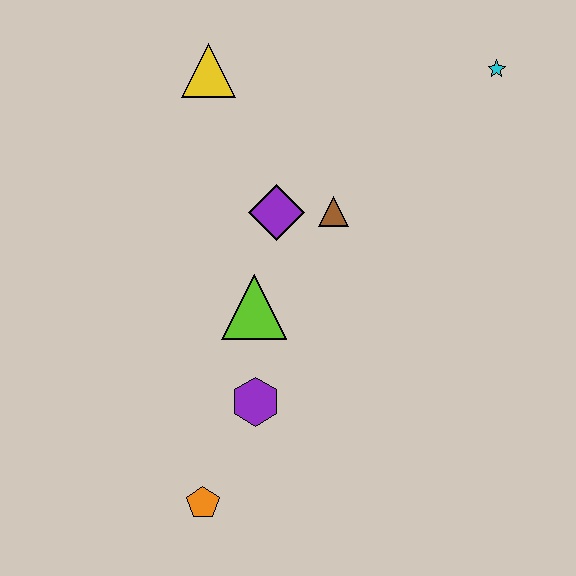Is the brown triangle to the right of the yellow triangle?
Yes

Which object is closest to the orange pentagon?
The purple hexagon is closest to the orange pentagon.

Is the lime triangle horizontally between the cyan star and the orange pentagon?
Yes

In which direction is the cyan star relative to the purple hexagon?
The cyan star is above the purple hexagon.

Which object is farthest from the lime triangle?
The cyan star is farthest from the lime triangle.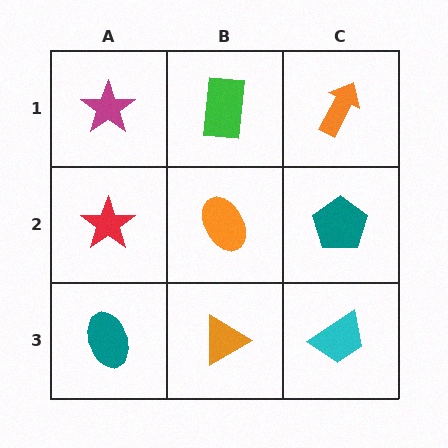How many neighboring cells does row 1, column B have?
3.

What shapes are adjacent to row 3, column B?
An orange ellipse (row 2, column B), a teal ellipse (row 3, column A), a cyan trapezoid (row 3, column C).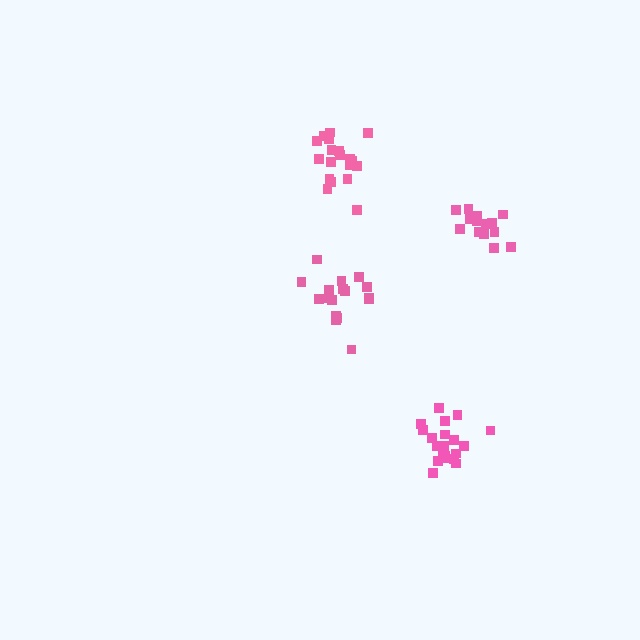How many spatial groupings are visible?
There are 4 spatial groupings.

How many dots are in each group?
Group 1: 20 dots, Group 2: 19 dots, Group 3: 14 dots, Group 4: 17 dots (70 total).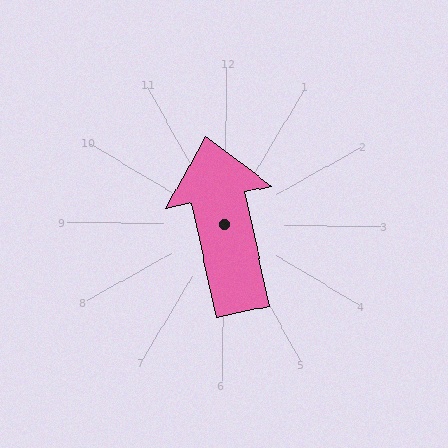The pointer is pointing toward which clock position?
Roughly 12 o'clock.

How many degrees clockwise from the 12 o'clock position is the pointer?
Approximately 347 degrees.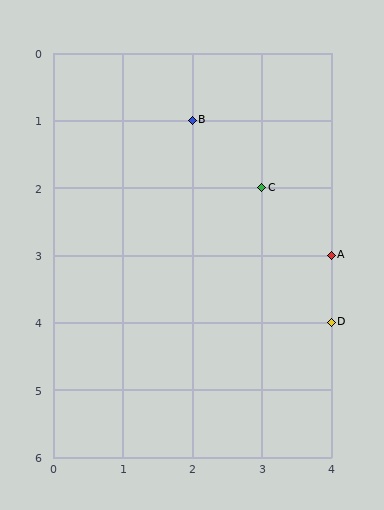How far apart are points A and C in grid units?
Points A and C are 1 column and 1 row apart (about 1.4 grid units diagonally).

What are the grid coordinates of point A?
Point A is at grid coordinates (4, 3).